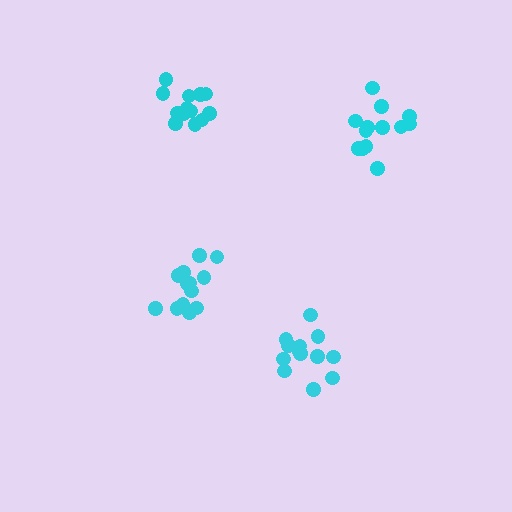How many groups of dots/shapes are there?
There are 4 groups.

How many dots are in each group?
Group 1: 13 dots, Group 2: 13 dots, Group 3: 13 dots, Group 4: 13 dots (52 total).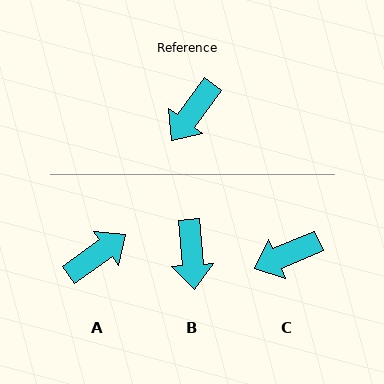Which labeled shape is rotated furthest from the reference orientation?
A, about 162 degrees away.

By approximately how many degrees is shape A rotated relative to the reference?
Approximately 162 degrees counter-clockwise.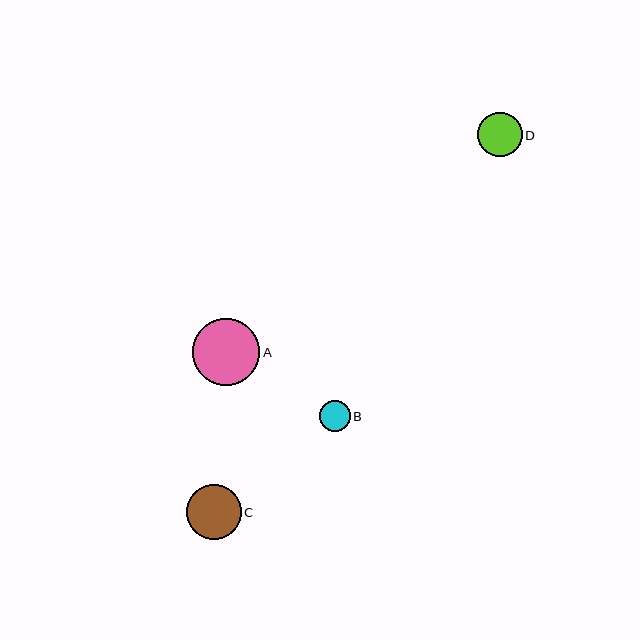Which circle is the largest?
Circle A is the largest with a size of approximately 67 pixels.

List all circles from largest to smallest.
From largest to smallest: A, C, D, B.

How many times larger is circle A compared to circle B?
Circle A is approximately 2.2 times the size of circle B.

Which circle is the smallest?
Circle B is the smallest with a size of approximately 31 pixels.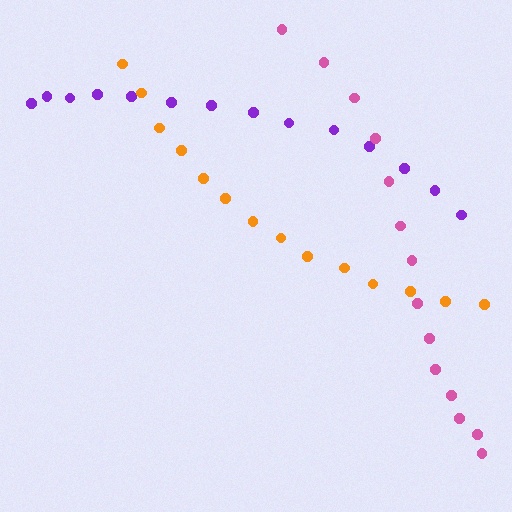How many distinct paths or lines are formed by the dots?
There are 3 distinct paths.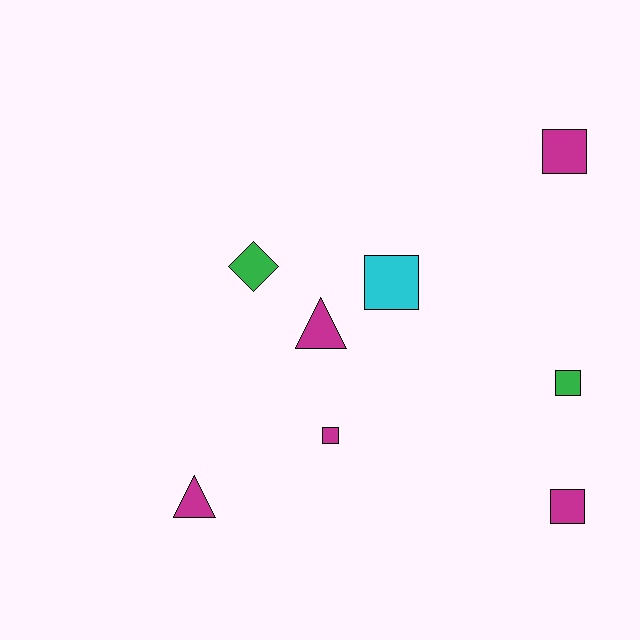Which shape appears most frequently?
Square, with 5 objects.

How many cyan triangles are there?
There are no cyan triangles.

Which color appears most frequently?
Magenta, with 5 objects.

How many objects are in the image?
There are 8 objects.